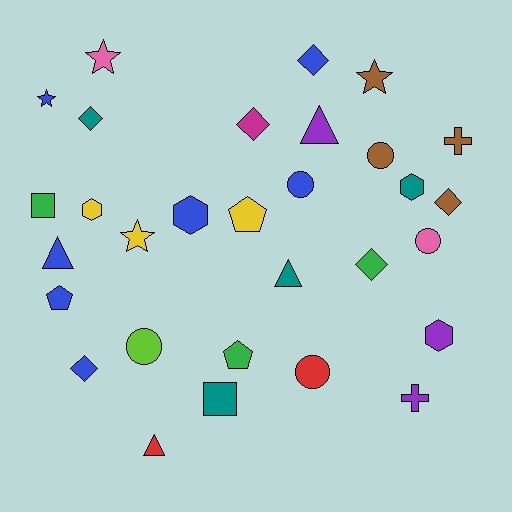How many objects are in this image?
There are 30 objects.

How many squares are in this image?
There are 2 squares.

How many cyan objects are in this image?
There are no cyan objects.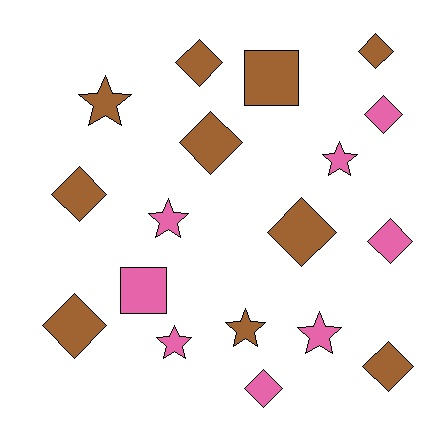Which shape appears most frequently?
Diamond, with 10 objects.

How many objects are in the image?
There are 18 objects.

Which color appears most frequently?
Brown, with 10 objects.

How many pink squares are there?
There is 1 pink square.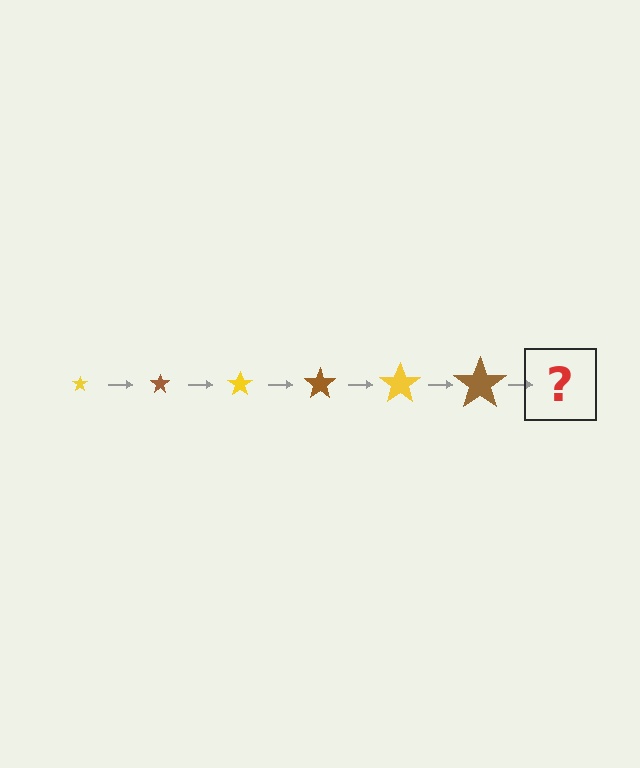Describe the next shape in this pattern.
It should be a yellow star, larger than the previous one.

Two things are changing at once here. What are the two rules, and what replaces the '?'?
The two rules are that the star grows larger each step and the color cycles through yellow and brown. The '?' should be a yellow star, larger than the previous one.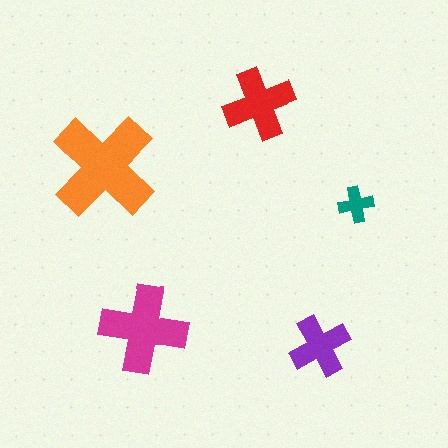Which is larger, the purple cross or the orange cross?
The orange one.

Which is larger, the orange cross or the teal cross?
The orange one.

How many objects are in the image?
There are 5 objects in the image.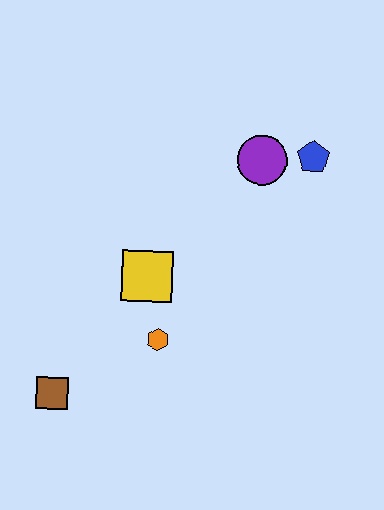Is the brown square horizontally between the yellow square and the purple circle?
No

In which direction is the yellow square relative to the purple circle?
The yellow square is below the purple circle.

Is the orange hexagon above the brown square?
Yes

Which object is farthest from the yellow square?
The blue pentagon is farthest from the yellow square.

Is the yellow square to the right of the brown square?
Yes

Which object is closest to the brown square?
The orange hexagon is closest to the brown square.